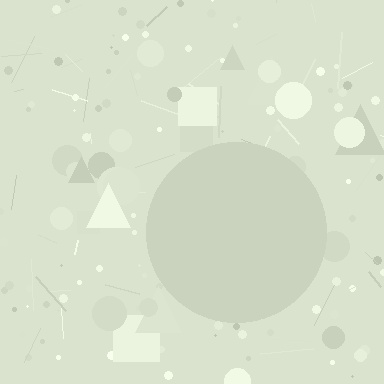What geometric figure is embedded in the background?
A circle is embedded in the background.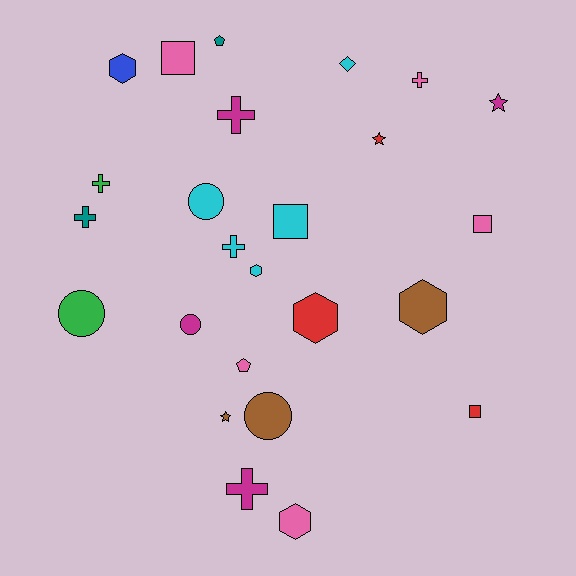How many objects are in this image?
There are 25 objects.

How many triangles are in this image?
There are no triangles.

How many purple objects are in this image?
There are no purple objects.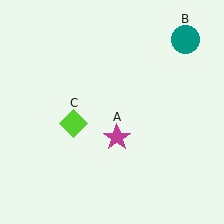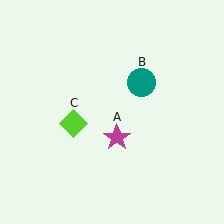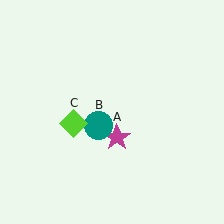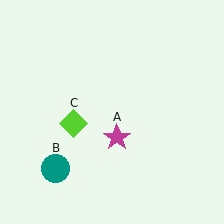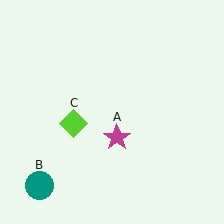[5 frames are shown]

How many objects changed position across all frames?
1 object changed position: teal circle (object B).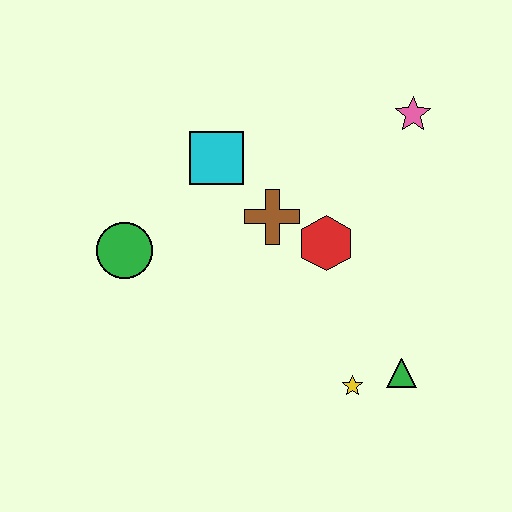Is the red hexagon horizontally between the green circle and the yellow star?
Yes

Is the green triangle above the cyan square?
No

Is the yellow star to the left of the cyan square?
No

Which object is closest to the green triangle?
The yellow star is closest to the green triangle.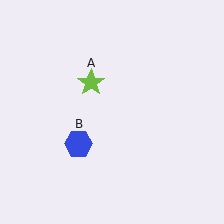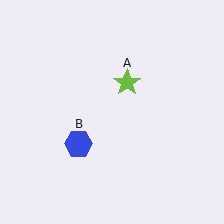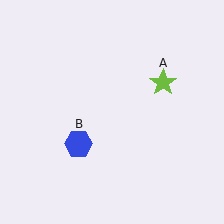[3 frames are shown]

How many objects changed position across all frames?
1 object changed position: lime star (object A).